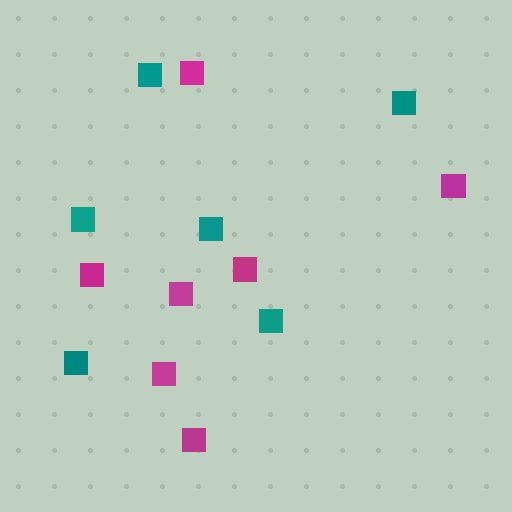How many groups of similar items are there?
There are 2 groups: one group of teal squares (6) and one group of magenta squares (7).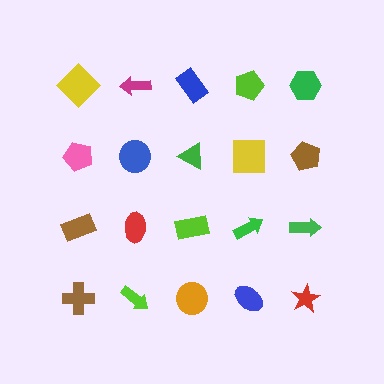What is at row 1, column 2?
A magenta arrow.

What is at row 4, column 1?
A brown cross.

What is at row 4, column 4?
A blue ellipse.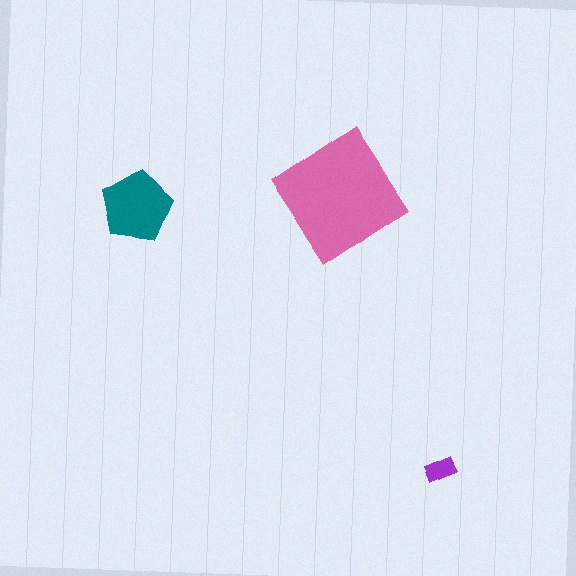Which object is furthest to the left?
The teal pentagon is leftmost.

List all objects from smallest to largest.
The purple rectangle, the teal pentagon, the pink diamond.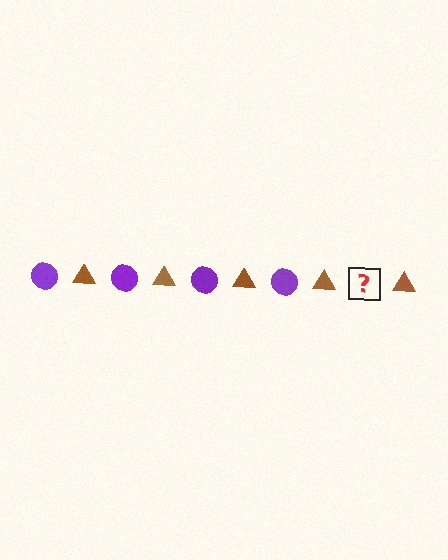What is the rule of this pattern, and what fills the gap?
The rule is that the pattern alternates between purple circle and brown triangle. The gap should be filled with a purple circle.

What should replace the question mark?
The question mark should be replaced with a purple circle.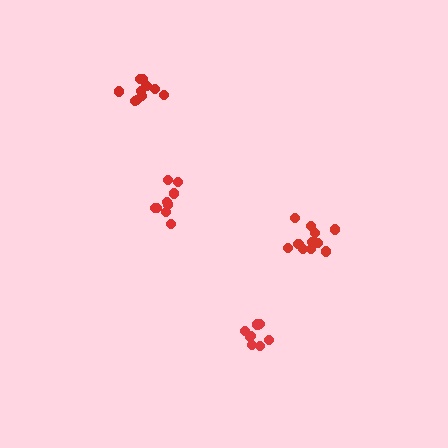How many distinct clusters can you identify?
There are 4 distinct clusters.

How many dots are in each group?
Group 1: 11 dots, Group 2: 10 dots, Group 3: 8 dots, Group 4: 9 dots (38 total).